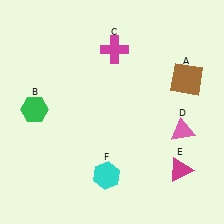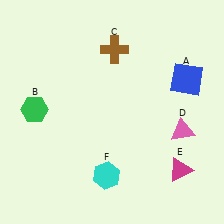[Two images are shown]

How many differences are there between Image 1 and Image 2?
There are 2 differences between the two images.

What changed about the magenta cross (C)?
In Image 1, C is magenta. In Image 2, it changed to brown.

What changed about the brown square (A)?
In Image 1, A is brown. In Image 2, it changed to blue.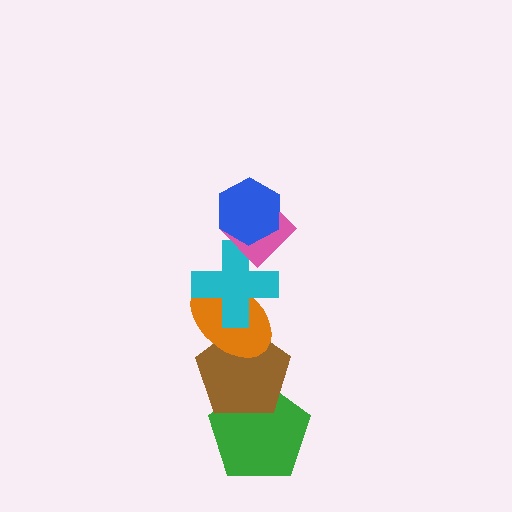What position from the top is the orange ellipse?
The orange ellipse is 4th from the top.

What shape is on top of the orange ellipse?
The cyan cross is on top of the orange ellipse.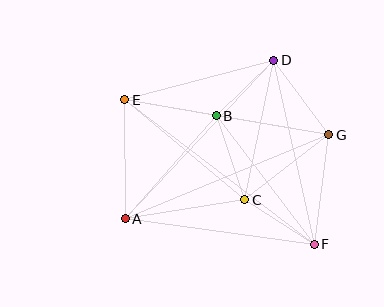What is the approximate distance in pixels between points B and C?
The distance between B and C is approximately 89 pixels.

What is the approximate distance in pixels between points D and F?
The distance between D and F is approximately 188 pixels.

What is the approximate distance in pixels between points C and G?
The distance between C and G is approximately 106 pixels.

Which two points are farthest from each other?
Points E and F are farthest from each other.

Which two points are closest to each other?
Points B and D are closest to each other.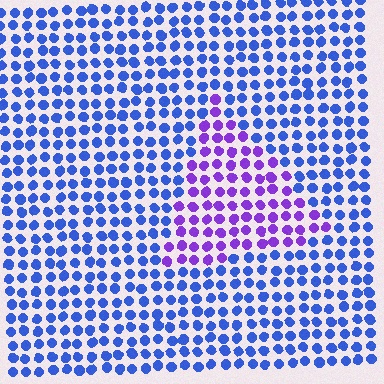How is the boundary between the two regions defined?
The boundary is defined purely by a slight shift in hue (about 46 degrees). Spacing, size, and orientation are identical on both sides.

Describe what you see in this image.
The image is filled with small blue elements in a uniform arrangement. A triangle-shaped region is visible where the elements are tinted to a slightly different hue, forming a subtle color boundary.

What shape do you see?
I see a triangle.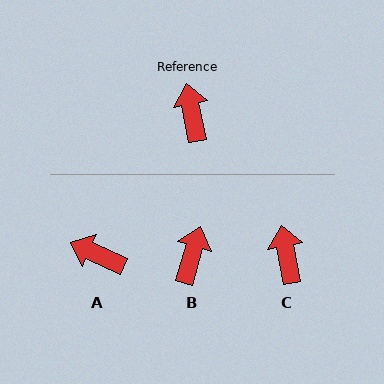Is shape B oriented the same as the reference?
No, it is off by about 28 degrees.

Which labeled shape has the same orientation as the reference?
C.